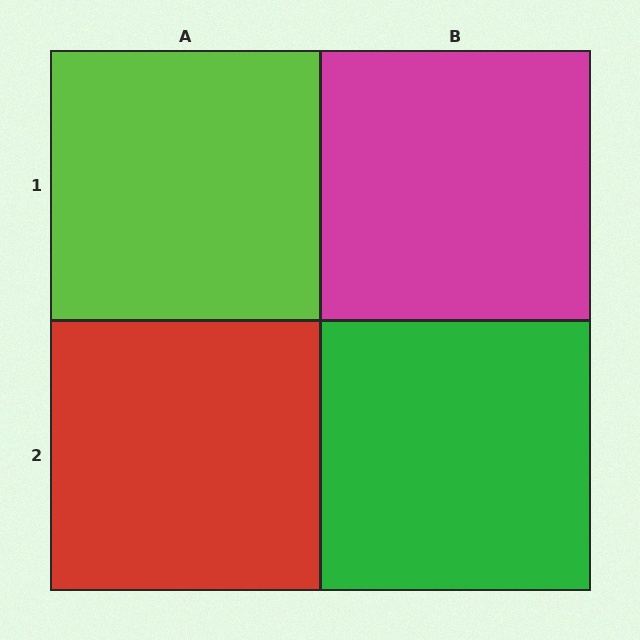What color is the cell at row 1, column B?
Magenta.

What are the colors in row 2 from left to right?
Red, green.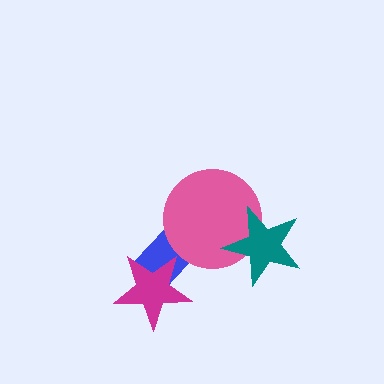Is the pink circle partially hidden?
Yes, it is partially covered by another shape.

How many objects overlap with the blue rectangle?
2 objects overlap with the blue rectangle.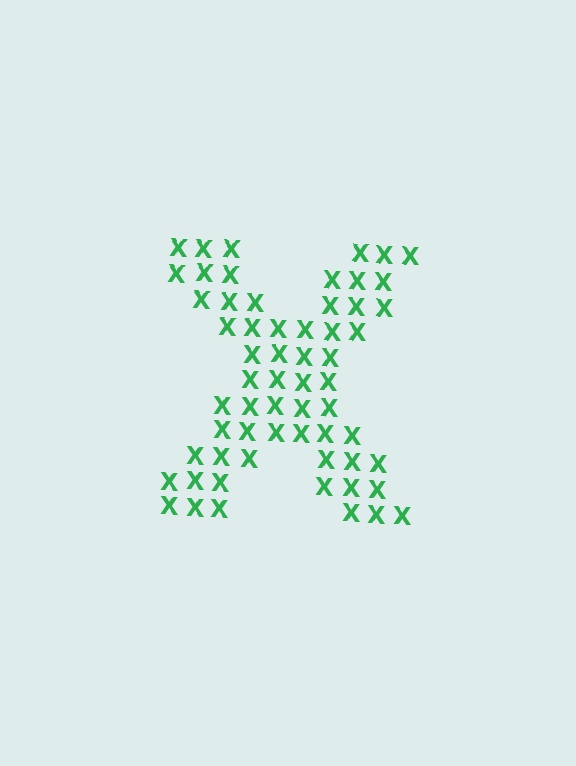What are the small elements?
The small elements are letter X's.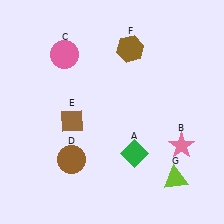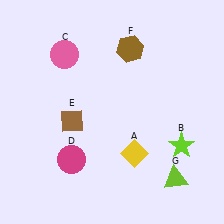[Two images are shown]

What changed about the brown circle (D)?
In Image 1, D is brown. In Image 2, it changed to magenta.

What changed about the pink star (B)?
In Image 1, B is pink. In Image 2, it changed to lime.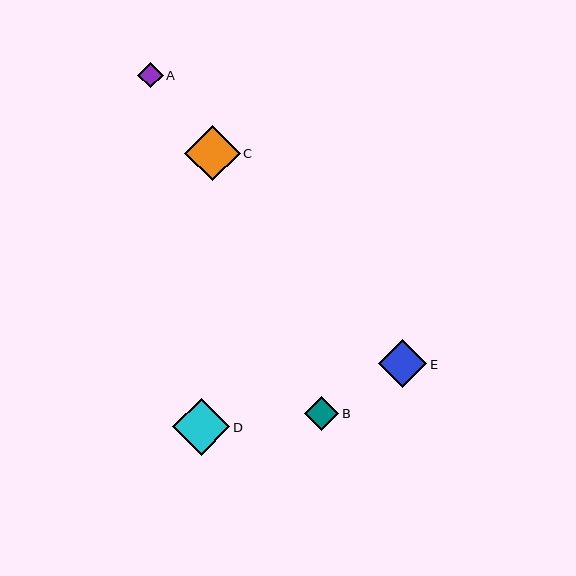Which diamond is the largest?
Diamond D is the largest with a size of approximately 57 pixels.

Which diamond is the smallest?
Diamond A is the smallest with a size of approximately 25 pixels.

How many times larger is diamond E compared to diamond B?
Diamond E is approximately 1.4 times the size of diamond B.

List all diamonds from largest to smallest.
From largest to smallest: D, C, E, B, A.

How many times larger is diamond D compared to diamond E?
Diamond D is approximately 1.2 times the size of diamond E.